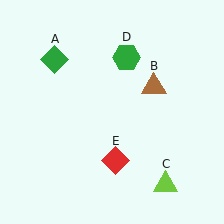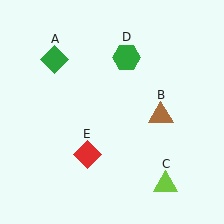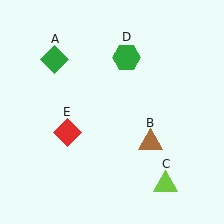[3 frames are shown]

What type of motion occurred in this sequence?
The brown triangle (object B), red diamond (object E) rotated clockwise around the center of the scene.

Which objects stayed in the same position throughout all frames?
Green diamond (object A) and lime triangle (object C) and green hexagon (object D) remained stationary.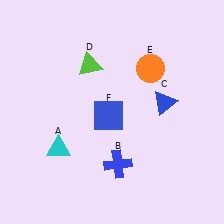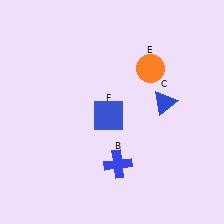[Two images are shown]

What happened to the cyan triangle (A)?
The cyan triangle (A) was removed in Image 2. It was in the bottom-left area of Image 1.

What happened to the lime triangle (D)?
The lime triangle (D) was removed in Image 2. It was in the top-left area of Image 1.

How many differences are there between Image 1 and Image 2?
There are 2 differences between the two images.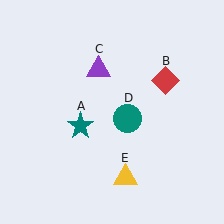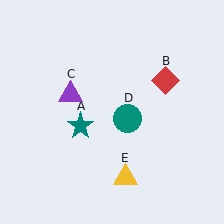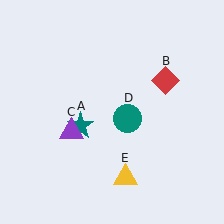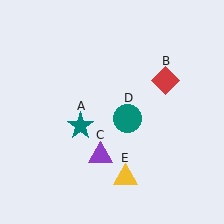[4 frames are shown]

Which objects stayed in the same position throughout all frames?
Teal star (object A) and red diamond (object B) and teal circle (object D) and yellow triangle (object E) remained stationary.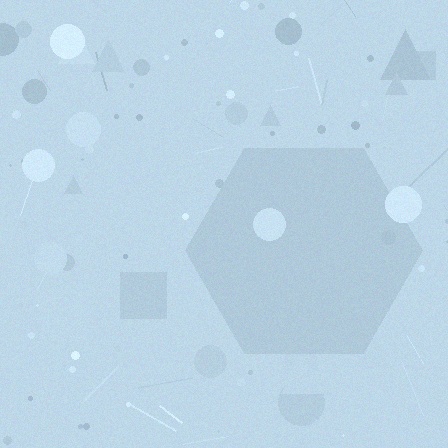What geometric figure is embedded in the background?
A hexagon is embedded in the background.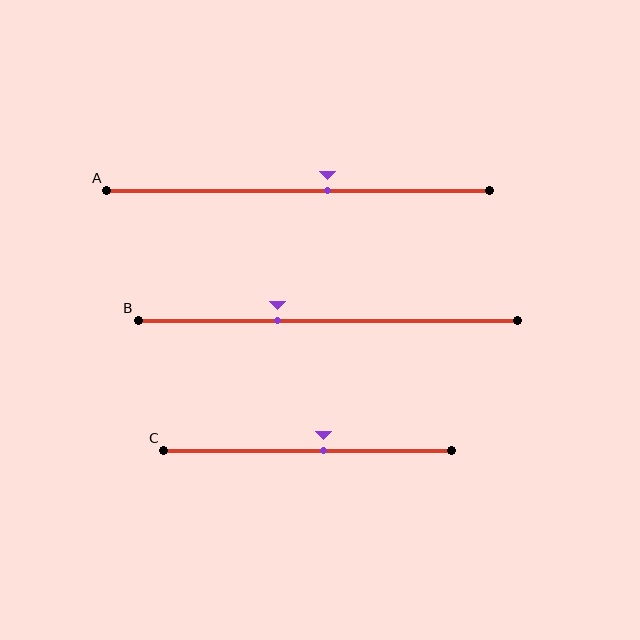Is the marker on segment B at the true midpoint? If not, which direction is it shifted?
No, the marker on segment B is shifted to the left by about 13% of the segment length.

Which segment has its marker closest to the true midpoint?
Segment C has its marker closest to the true midpoint.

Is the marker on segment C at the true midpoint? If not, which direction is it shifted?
No, the marker on segment C is shifted to the right by about 6% of the segment length.